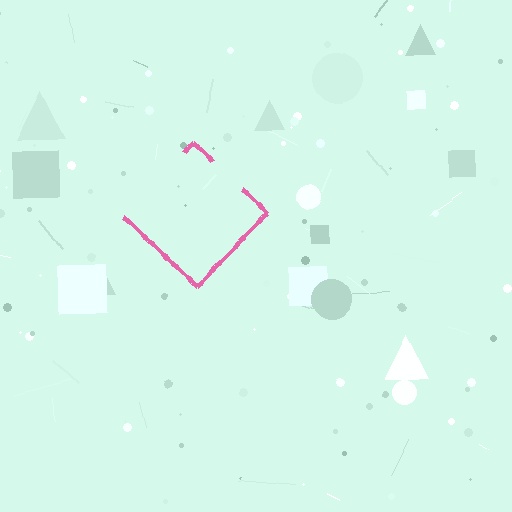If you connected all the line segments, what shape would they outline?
They would outline a diamond.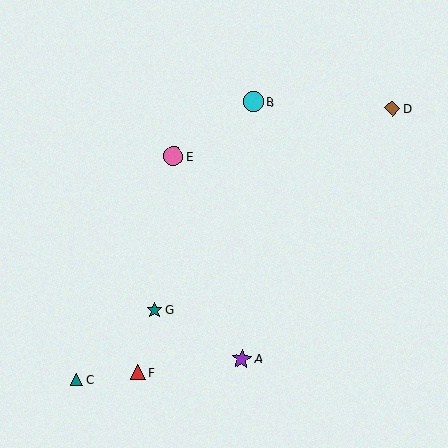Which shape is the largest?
The cyan circle (labeled B) is the largest.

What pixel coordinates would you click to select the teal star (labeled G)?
Click at (155, 310) to select the teal star G.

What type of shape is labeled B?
Shape B is a cyan circle.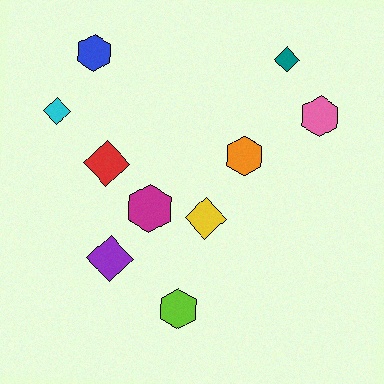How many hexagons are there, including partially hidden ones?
There are 5 hexagons.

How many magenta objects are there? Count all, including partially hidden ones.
There is 1 magenta object.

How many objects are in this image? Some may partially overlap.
There are 10 objects.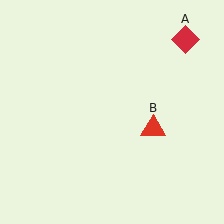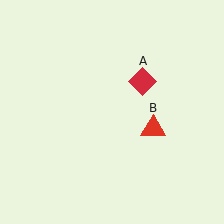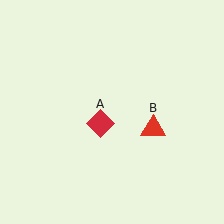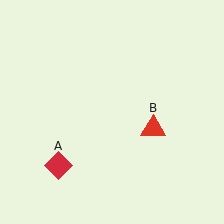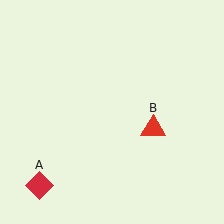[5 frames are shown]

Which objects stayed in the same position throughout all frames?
Red triangle (object B) remained stationary.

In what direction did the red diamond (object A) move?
The red diamond (object A) moved down and to the left.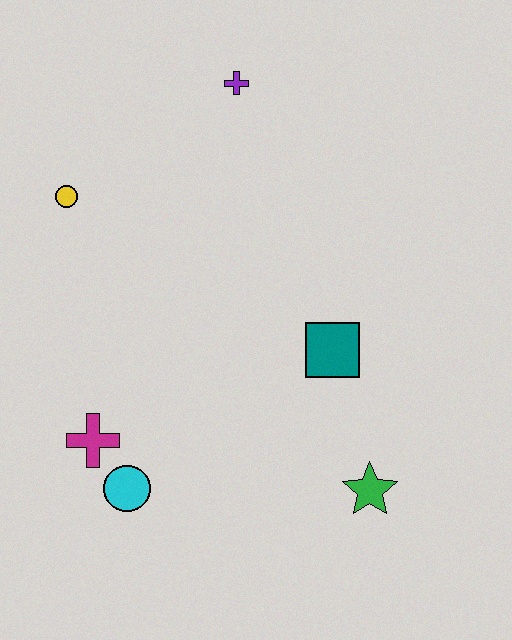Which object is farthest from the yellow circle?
The green star is farthest from the yellow circle.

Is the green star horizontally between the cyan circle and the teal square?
No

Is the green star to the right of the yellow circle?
Yes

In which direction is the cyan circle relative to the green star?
The cyan circle is to the left of the green star.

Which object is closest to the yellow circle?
The purple cross is closest to the yellow circle.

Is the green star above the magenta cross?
No